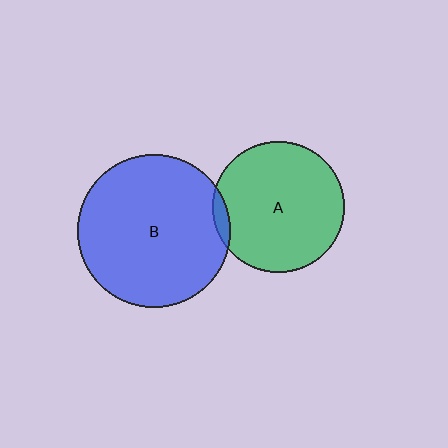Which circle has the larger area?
Circle B (blue).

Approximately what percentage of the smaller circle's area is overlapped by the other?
Approximately 5%.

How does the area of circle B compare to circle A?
Approximately 1.3 times.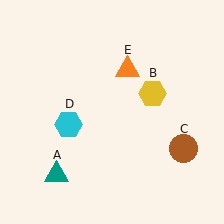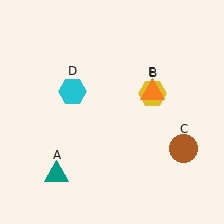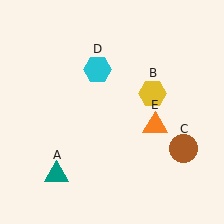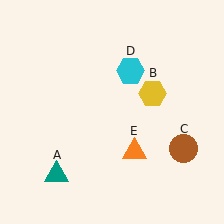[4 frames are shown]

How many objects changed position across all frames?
2 objects changed position: cyan hexagon (object D), orange triangle (object E).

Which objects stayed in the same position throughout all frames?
Teal triangle (object A) and yellow hexagon (object B) and brown circle (object C) remained stationary.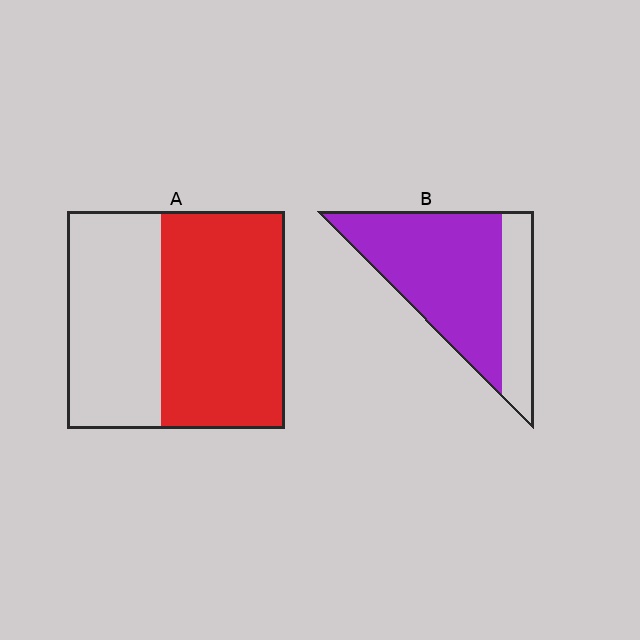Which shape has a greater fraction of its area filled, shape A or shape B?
Shape B.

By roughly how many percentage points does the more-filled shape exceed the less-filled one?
By roughly 15 percentage points (B over A).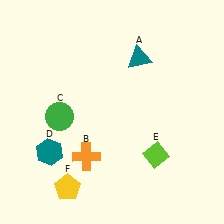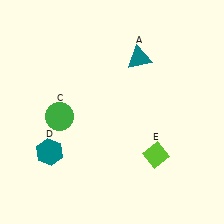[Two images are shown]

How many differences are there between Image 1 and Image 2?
There are 2 differences between the two images.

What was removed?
The orange cross (B), the yellow pentagon (F) were removed in Image 2.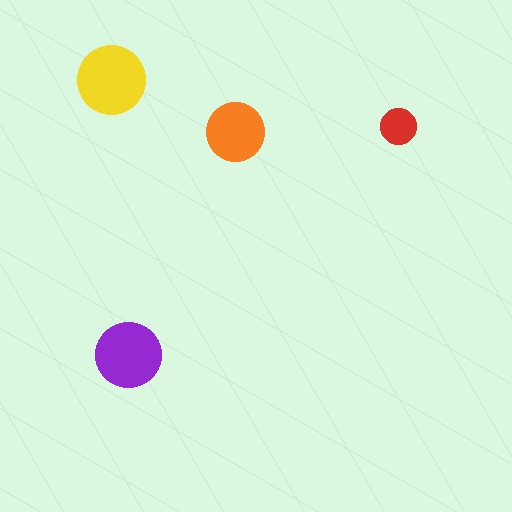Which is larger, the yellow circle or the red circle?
The yellow one.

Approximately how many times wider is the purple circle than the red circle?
About 2 times wider.